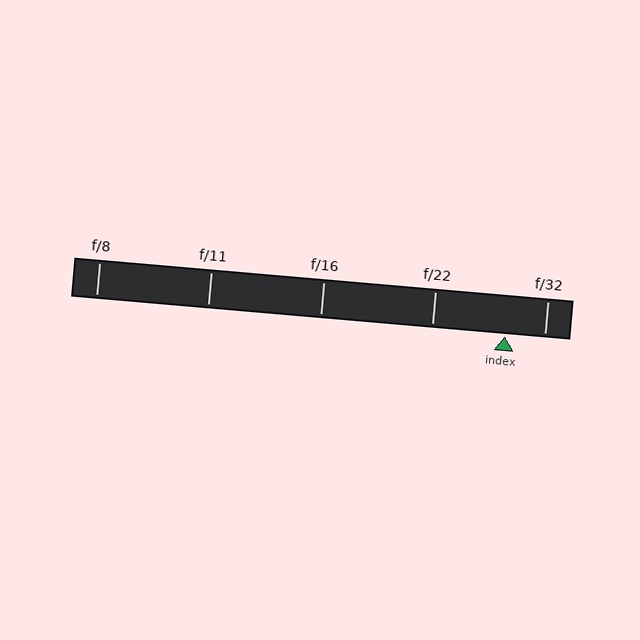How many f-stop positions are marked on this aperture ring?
There are 5 f-stop positions marked.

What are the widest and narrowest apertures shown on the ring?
The widest aperture shown is f/8 and the narrowest is f/32.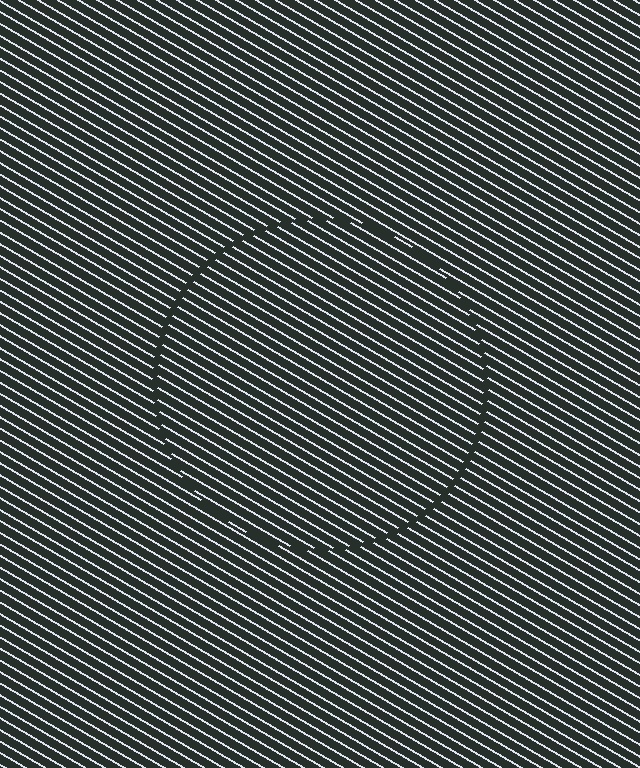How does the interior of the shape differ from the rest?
The interior of the shape contains the same grating, shifted by half a period — the contour is defined by the phase discontinuity where line-ends from the inner and outer gratings abut.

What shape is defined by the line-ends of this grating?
An illusory circle. The interior of the shape contains the same grating, shifted by half a period — the contour is defined by the phase discontinuity where line-ends from the inner and outer gratings abut.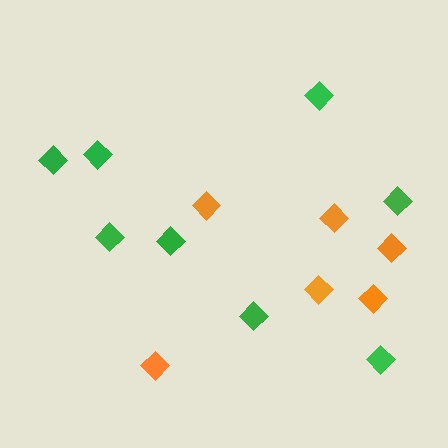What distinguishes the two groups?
There are 2 groups: one group of orange diamonds (6) and one group of green diamonds (8).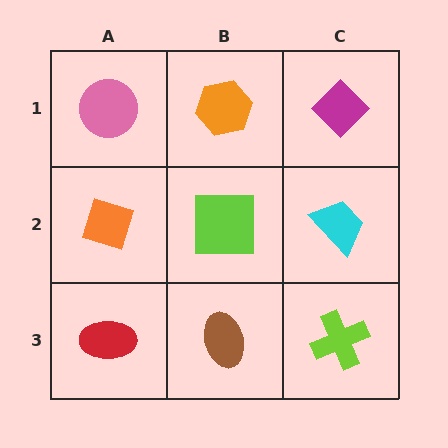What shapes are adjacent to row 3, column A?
An orange diamond (row 2, column A), a brown ellipse (row 3, column B).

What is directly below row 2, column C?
A lime cross.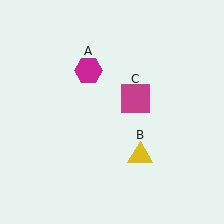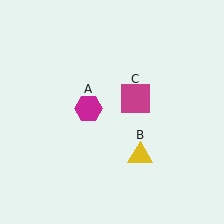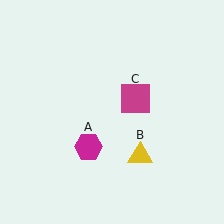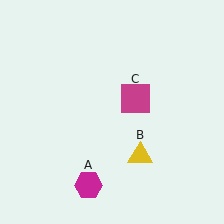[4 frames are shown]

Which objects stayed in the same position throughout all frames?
Yellow triangle (object B) and magenta square (object C) remained stationary.